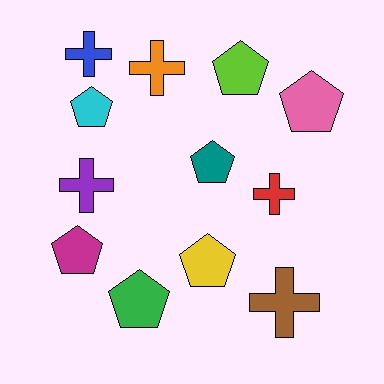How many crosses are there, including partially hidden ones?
There are 5 crosses.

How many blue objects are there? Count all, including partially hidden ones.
There is 1 blue object.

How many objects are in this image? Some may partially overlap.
There are 12 objects.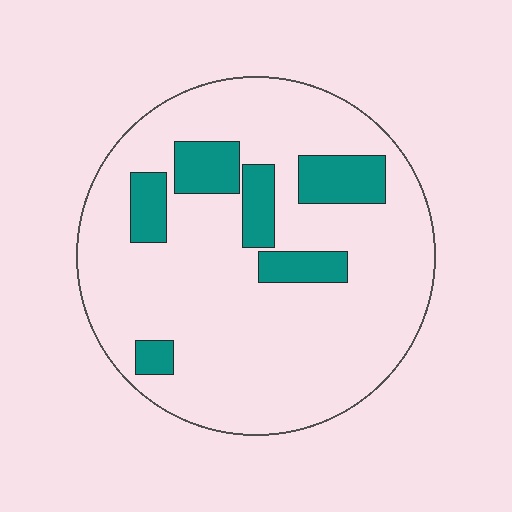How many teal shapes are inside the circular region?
6.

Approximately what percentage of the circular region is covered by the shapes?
Approximately 15%.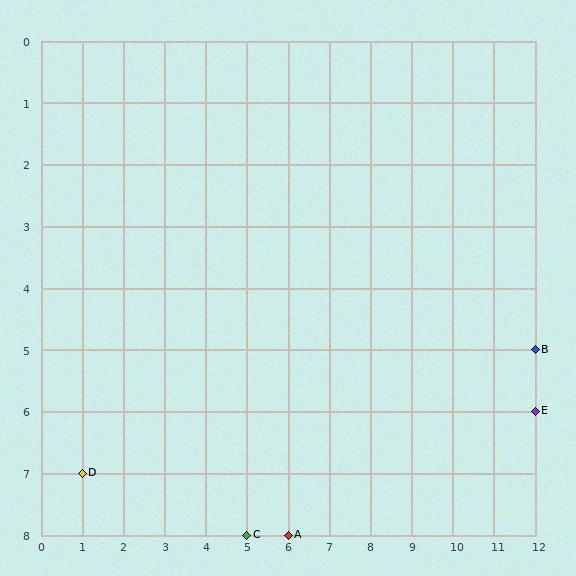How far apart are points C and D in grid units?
Points C and D are 4 columns and 1 row apart (about 4.1 grid units diagonally).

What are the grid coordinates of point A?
Point A is at grid coordinates (6, 8).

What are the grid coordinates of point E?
Point E is at grid coordinates (12, 6).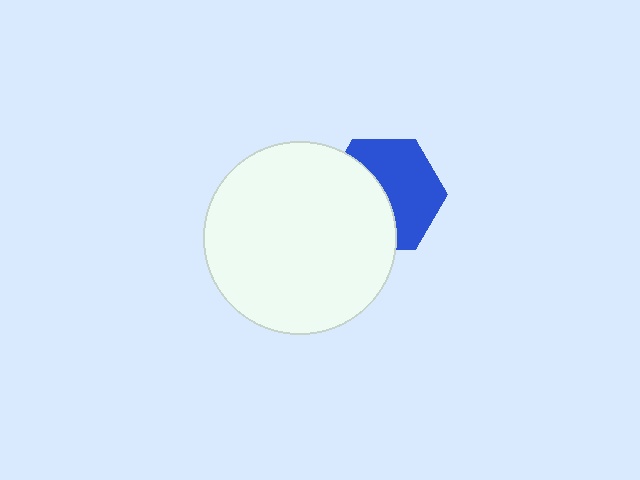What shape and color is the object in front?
The object in front is a white circle.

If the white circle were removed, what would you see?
You would see the complete blue hexagon.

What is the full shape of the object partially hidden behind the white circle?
The partially hidden object is a blue hexagon.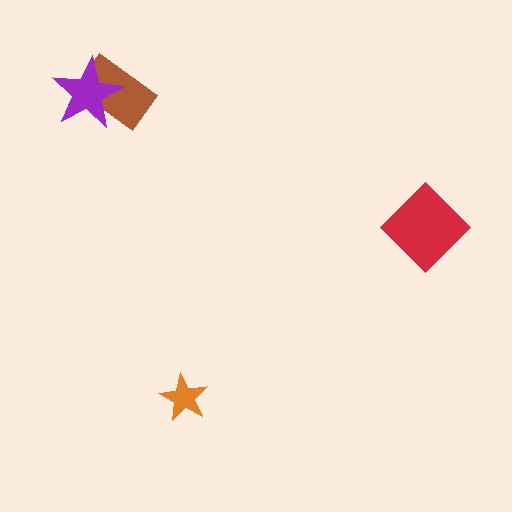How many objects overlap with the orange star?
0 objects overlap with the orange star.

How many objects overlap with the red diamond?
0 objects overlap with the red diamond.